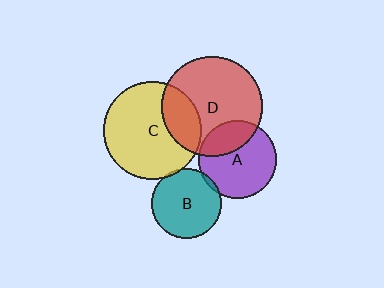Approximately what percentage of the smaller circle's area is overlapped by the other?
Approximately 30%.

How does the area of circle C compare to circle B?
Approximately 2.0 times.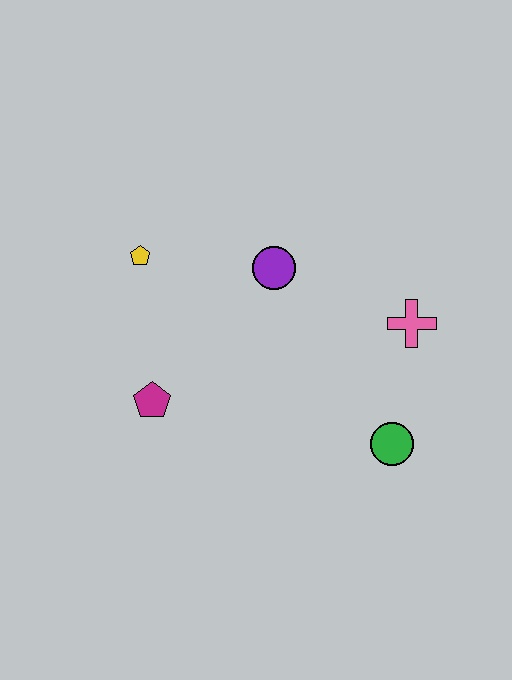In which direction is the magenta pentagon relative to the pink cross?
The magenta pentagon is to the left of the pink cross.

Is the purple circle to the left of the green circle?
Yes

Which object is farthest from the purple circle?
The green circle is farthest from the purple circle.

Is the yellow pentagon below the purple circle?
No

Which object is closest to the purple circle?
The yellow pentagon is closest to the purple circle.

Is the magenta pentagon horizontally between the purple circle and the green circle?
No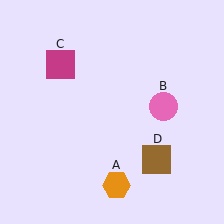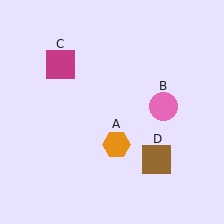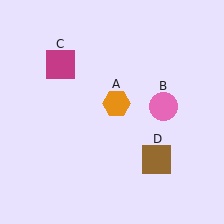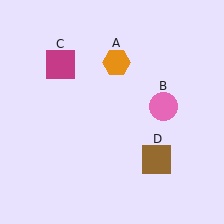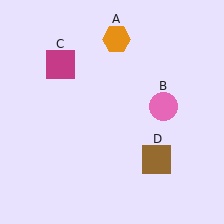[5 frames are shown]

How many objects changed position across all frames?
1 object changed position: orange hexagon (object A).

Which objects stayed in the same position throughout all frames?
Pink circle (object B) and magenta square (object C) and brown square (object D) remained stationary.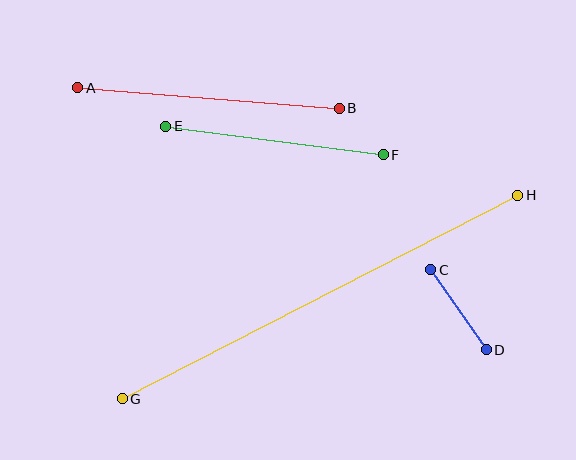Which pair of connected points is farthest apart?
Points G and H are farthest apart.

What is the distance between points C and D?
The distance is approximately 97 pixels.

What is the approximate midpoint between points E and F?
The midpoint is at approximately (274, 140) pixels.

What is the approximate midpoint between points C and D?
The midpoint is at approximately (459, 310) pixels.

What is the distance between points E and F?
The distance is approximately 219 pixels.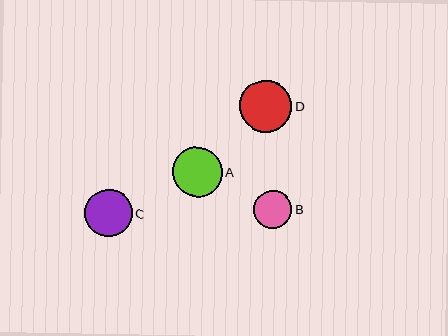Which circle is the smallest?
Circle B is the smallest with a size of approximately 38 pixels.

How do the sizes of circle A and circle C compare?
Circle A and circle C are approximately the same size.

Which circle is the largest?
Circle D is the largest with a size of approximately 53 pixels.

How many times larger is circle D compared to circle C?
Circle D is approximately 1.1 times the size of circle C.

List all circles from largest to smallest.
From largest to smallest: D, A, C, B.